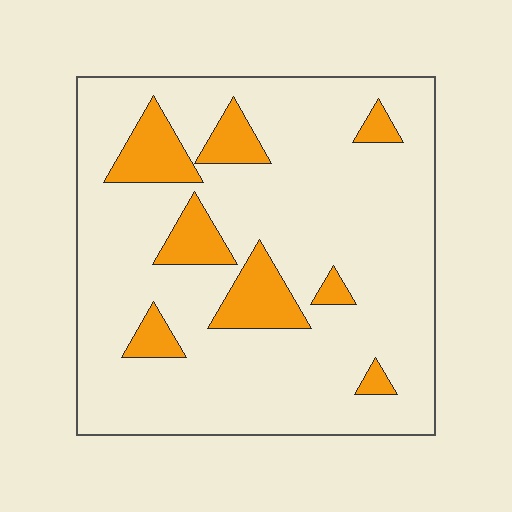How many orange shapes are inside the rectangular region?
8.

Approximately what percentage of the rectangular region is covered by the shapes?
Approximately 15%.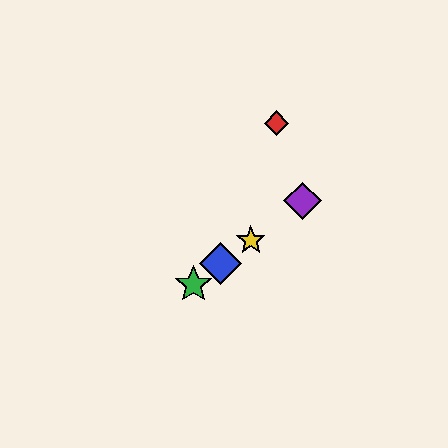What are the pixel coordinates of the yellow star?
The yellow star is at (251, 240).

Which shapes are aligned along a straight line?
The blue diamond, the green star, the yellow star, the purple diamond are aligned along a straight line.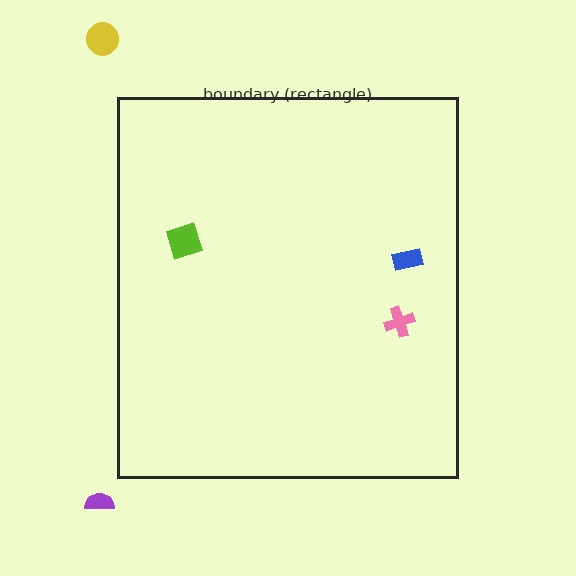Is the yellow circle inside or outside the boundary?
Outside.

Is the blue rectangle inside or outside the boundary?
Inside.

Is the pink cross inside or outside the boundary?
Inside.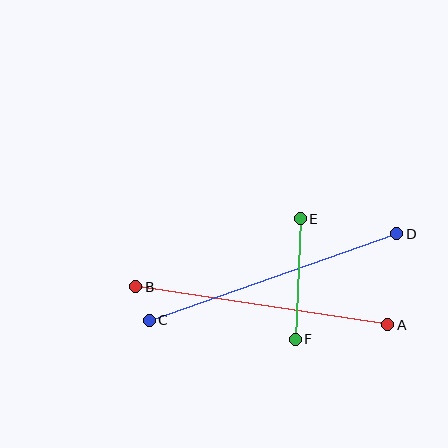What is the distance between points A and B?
The distance is approximately 254 pixels.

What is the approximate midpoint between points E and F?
The midpoint is at approximately (298, 279) pixels.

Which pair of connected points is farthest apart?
Points C and D are farthest apart.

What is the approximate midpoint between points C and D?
The midpoint is at approximately (273, 277) pixels.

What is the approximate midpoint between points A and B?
The midpoint is at approximately (262, 306) pixels.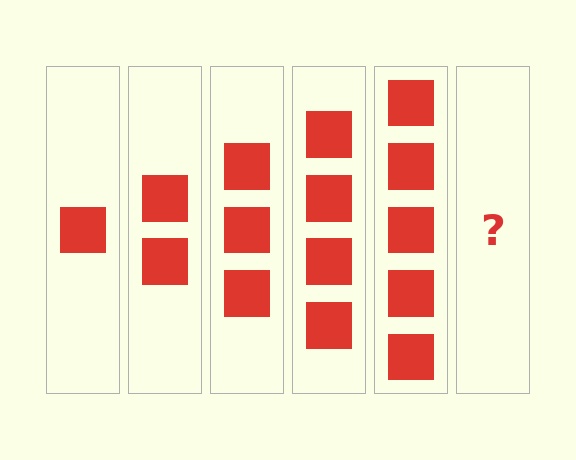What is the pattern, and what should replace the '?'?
The pattern is that each step adds one more square. The '?' should be 6 squares.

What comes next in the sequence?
The next element should be 6 squares.